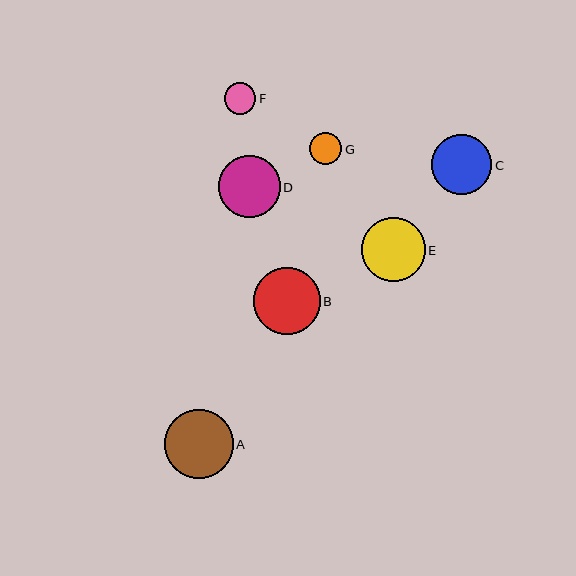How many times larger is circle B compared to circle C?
Circle B is approximately 1.1 times the size of circle C.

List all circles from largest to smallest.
From largest to smallest: A, B, E, D, C, G, F.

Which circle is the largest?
Circle A is the largest with a size of approximately 69 pixels.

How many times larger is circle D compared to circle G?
Circle D is approximately 1.9 times the size of circle G.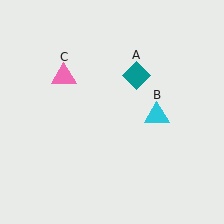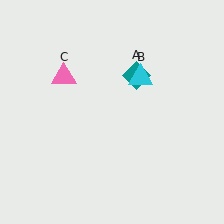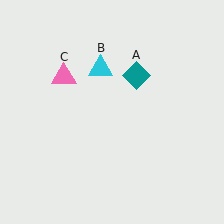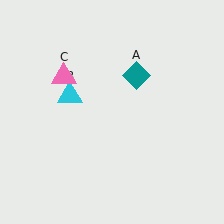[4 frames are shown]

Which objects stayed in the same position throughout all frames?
Teal diamond (object A) and pink triangle (object C) remained stationary.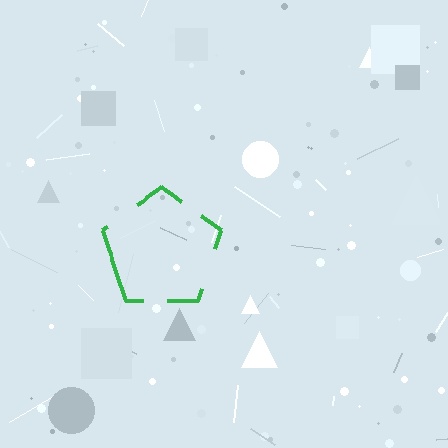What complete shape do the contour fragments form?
The contour fragments form a pentagon.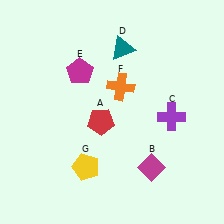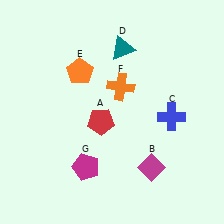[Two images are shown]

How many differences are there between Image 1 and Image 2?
There are 3 differences between the two images.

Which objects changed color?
C changed from purple to blue. E changed from magenta to orange. G changed from yellow to magenta.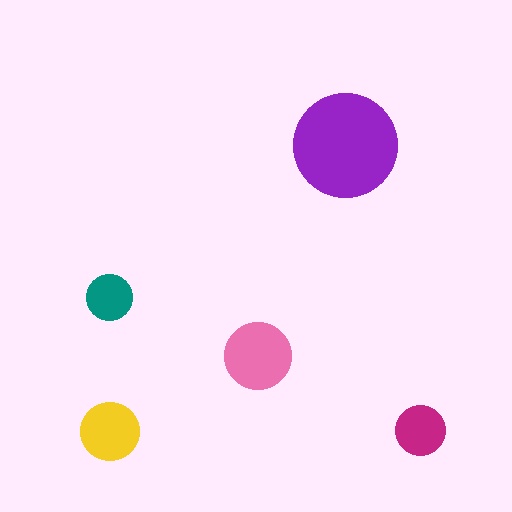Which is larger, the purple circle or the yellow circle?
The purple one.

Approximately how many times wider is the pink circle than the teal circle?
About 1.5 times wider.